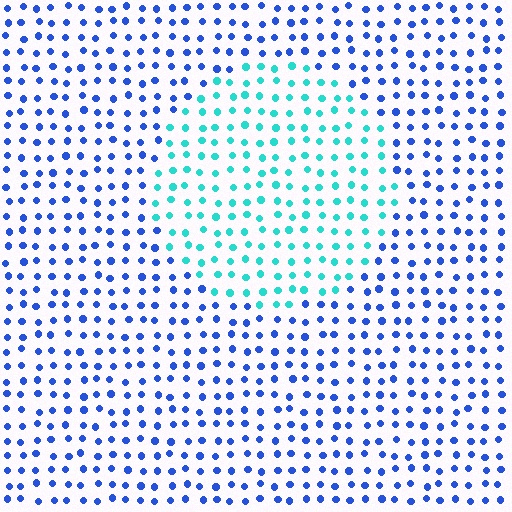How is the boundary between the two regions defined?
The boundary is defined purely by a slight shift in hue (about 50 degrees). Spacing, size, and orientation are identical on both sides.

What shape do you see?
I see a circle.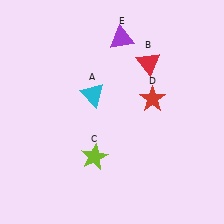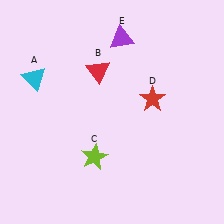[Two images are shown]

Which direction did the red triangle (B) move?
The red triangle (B) moved left.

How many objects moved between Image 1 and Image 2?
2 objects moved between the two images.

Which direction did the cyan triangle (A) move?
The cyan triangle (A) moved left.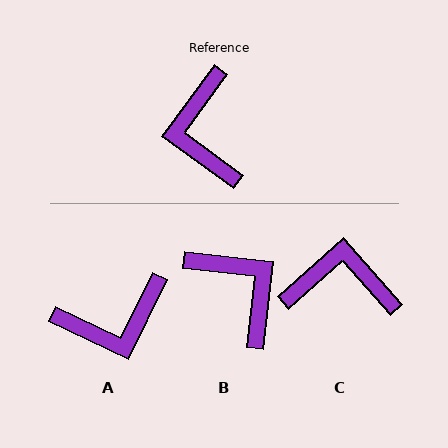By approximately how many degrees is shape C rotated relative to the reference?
Approximately 103 degrees clockwise.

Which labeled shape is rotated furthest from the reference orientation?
B, about 150 degrees away.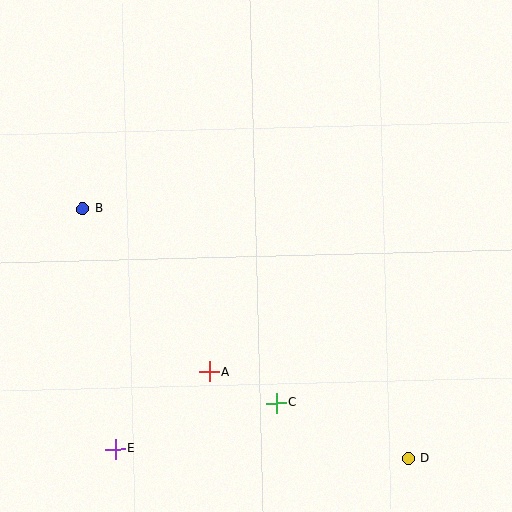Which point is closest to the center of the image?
Point A at (209, 372) is closest to the center.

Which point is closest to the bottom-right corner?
Point D is closest to the bottom-right corner.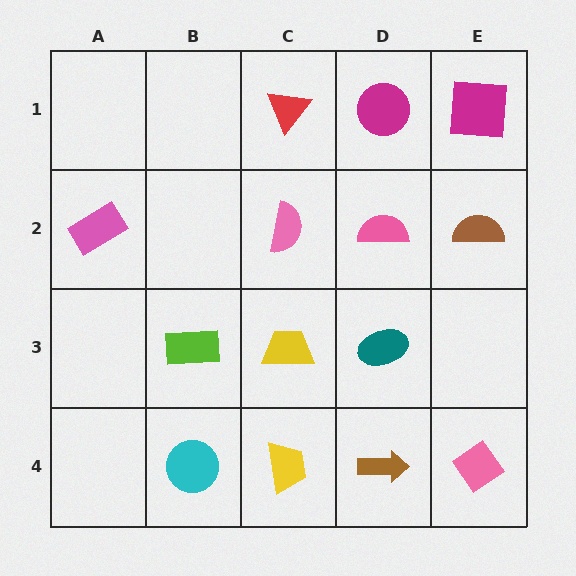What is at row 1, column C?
A red triangle.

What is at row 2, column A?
A pink rectangle.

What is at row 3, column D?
A teal ellipse.